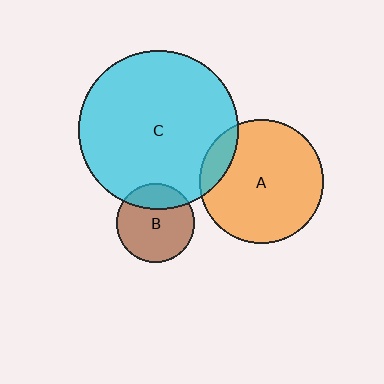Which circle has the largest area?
Circle C (cyan).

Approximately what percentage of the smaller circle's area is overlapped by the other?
Approximately 25%.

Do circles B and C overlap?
Yes.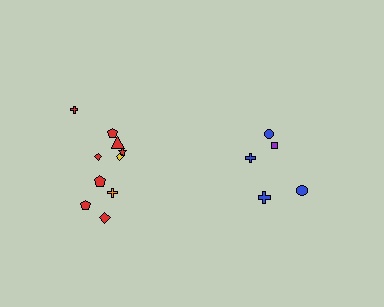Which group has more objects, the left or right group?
The left group.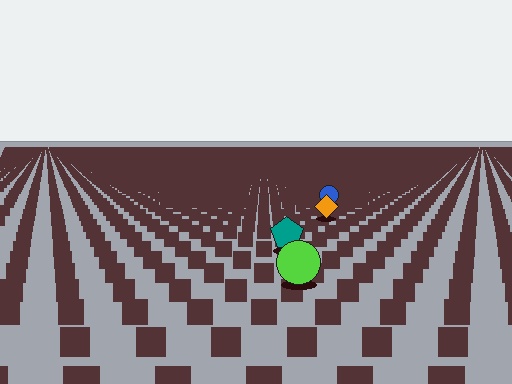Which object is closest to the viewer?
The lime circle is closest. The texture marks near it are larger and more spread out.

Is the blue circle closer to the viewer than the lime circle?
No. The lime circle is closer — you can tell from the texture gradient: the ground texture is coarser near it.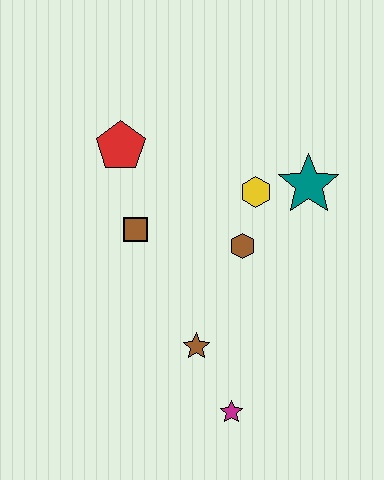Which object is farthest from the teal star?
The magenta star is farthest from the teal star.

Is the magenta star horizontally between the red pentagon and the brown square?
No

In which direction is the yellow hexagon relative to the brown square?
The yellow hexagon is to the right of the brown square.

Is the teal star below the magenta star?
No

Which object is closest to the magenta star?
The brown star is closest to the magenta star.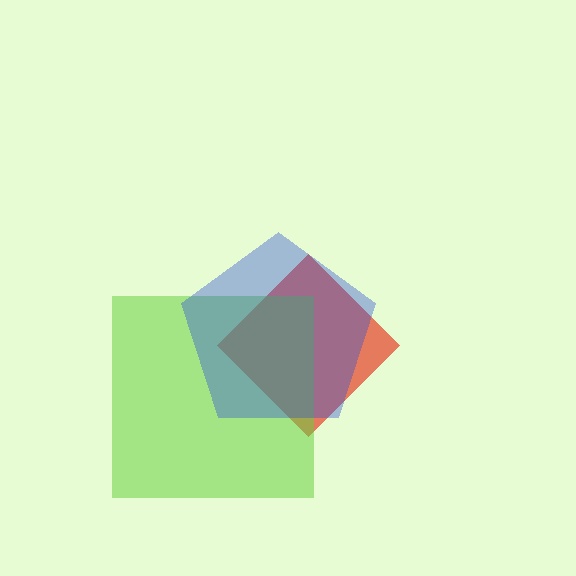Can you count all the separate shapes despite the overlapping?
Yes, there are 3 separate shapes.